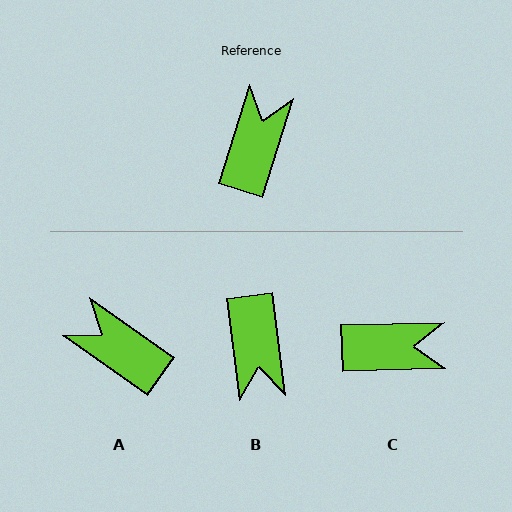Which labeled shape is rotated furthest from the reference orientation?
B, about 155 degrees away.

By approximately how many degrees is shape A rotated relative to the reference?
Approximately 72 degrees counter-clockwise.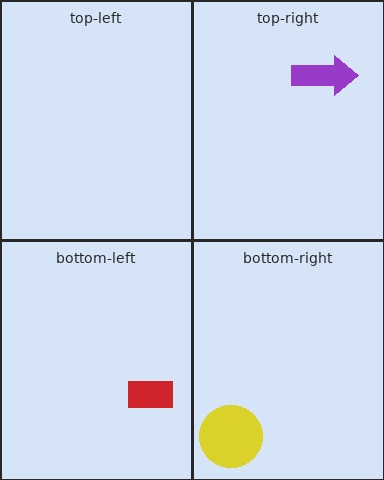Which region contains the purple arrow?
The top-right region.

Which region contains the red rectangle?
The bottom-left region.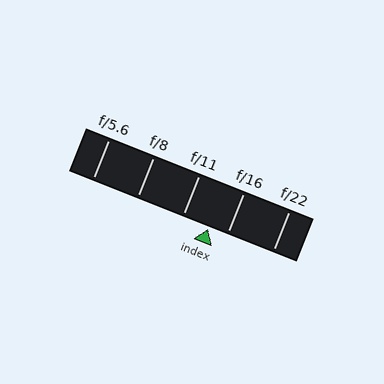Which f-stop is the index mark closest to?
The index mark is closest to f/16.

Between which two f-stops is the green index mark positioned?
The index mark is between f/11 and f/16.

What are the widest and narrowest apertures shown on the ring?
The widest aperture shown is f/5.6 and the narrowest is f/22.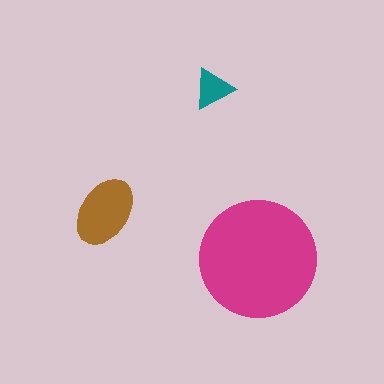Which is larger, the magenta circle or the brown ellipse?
The magenta circle.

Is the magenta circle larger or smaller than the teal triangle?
Larger.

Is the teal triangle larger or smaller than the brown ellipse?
Smaller.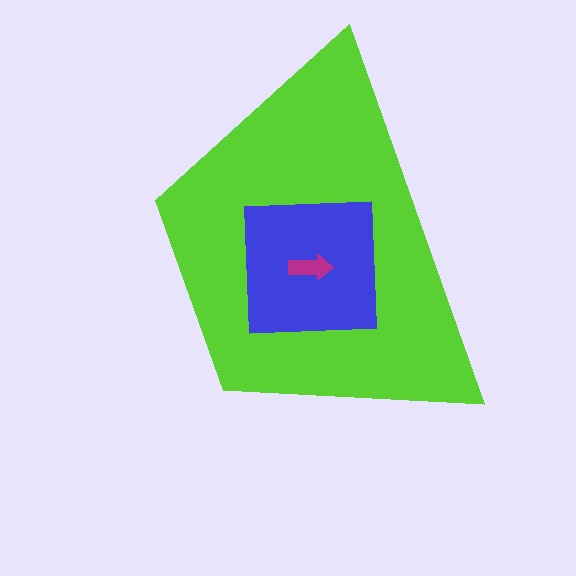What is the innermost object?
The magenta arrow.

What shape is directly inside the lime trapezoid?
The blue square.